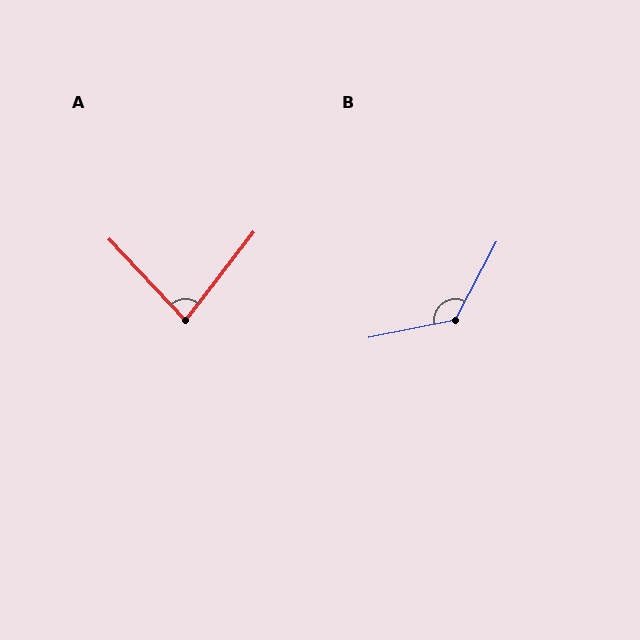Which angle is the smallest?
A, at approximately 81 degrees.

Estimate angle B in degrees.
Approximately 129 degrees.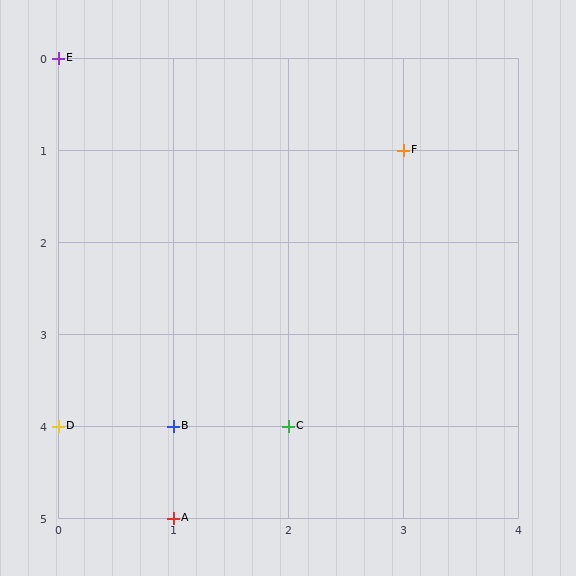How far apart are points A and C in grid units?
Points A and C are 1 column and 1 row apart (about 1.4 grid units diagonally).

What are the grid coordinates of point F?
Point F is at grid coordinates (3, 1).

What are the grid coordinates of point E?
Point E is at grid coordinates (0, 0).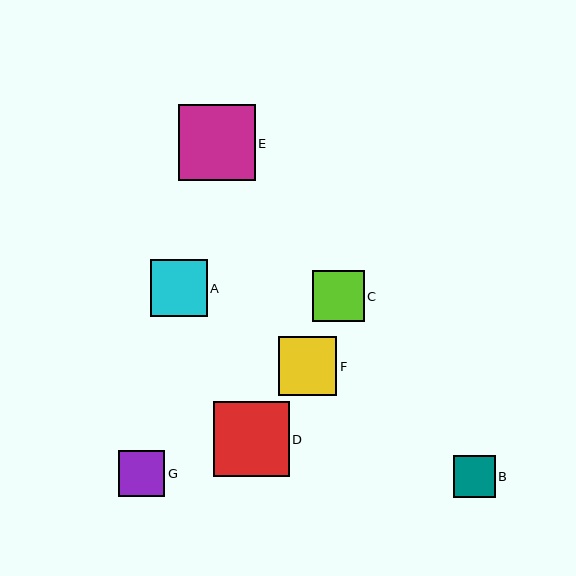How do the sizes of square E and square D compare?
Square E and square D are approximately the same size.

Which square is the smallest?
Square B is the smallest with a size of approximately 42 pixels.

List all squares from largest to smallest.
From largest to smallest: E, D, F, A, C, G, B.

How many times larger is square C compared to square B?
Square C is approximately 1.2 times the size of square B.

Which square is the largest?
Square E is the largest with a size of approximately 77 pixels.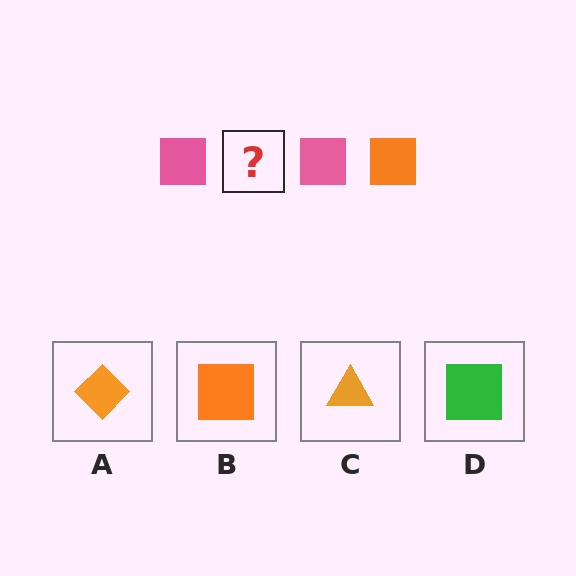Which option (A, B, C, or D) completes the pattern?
B.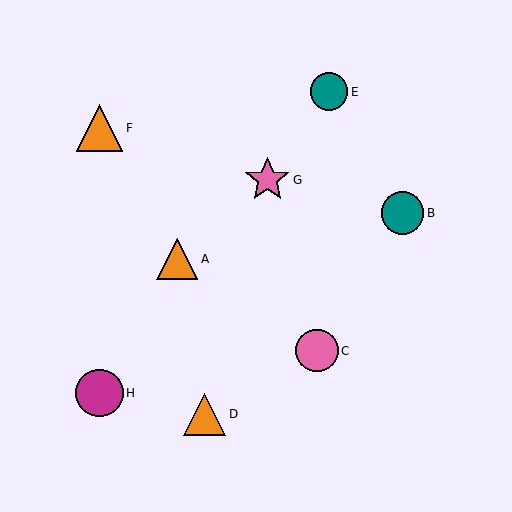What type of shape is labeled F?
Shape F is an orange triangle.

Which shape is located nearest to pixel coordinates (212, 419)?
The orange triangle (labeled D) at (205, 414) is nearest to that location.